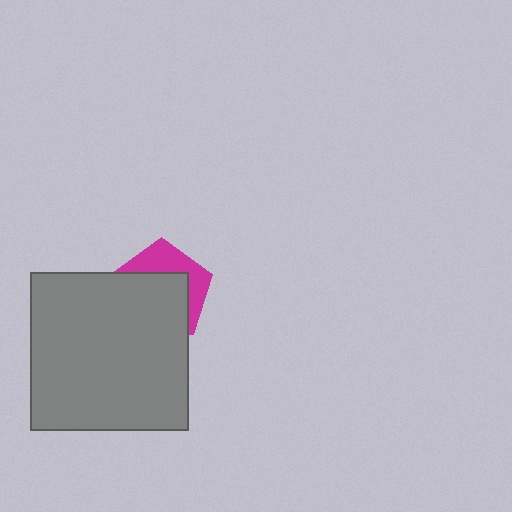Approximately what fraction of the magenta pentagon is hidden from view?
Roughly 64% of the magenta pentagon is hidden behind the gray square.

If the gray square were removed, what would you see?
You would see the complete magenta pentagon.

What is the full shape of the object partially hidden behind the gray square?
The partially hidden object is a magenta pentagon.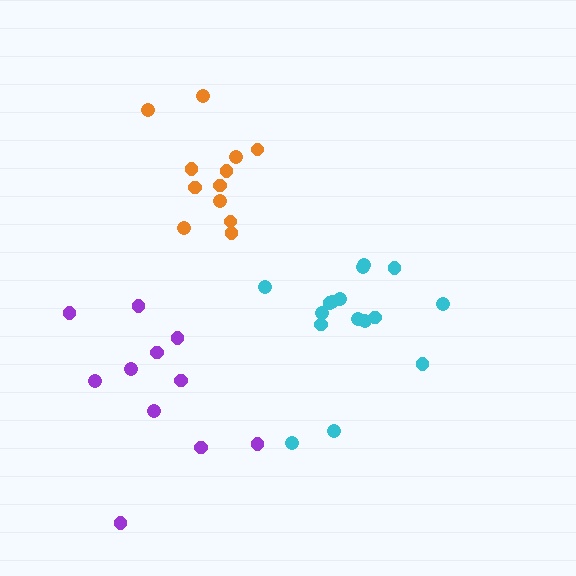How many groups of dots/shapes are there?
There are 3 groups.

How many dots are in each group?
Group 1: 16 dots, Group 2: 11 dots, Group 3: 12 dots (39 total).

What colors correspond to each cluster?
The clusters are colored: cyan, purple, orange.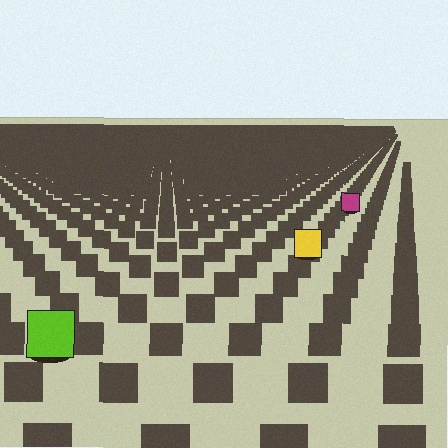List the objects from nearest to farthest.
From nearest to farthest: the lime square, the yellow square, the magenta square.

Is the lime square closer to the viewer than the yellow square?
Yes. The lime square is closer — you can tell from the texture gradient: the ground texture is coarser near it.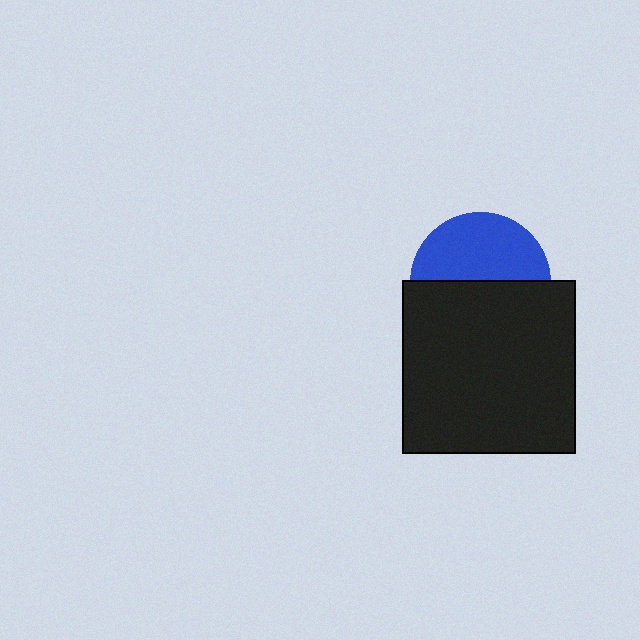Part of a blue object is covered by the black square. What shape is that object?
It is a circle.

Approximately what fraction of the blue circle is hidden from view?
Roughly 53% of the blue circle is hidden behind the black square.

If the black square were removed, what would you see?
You would see the complete blue circle.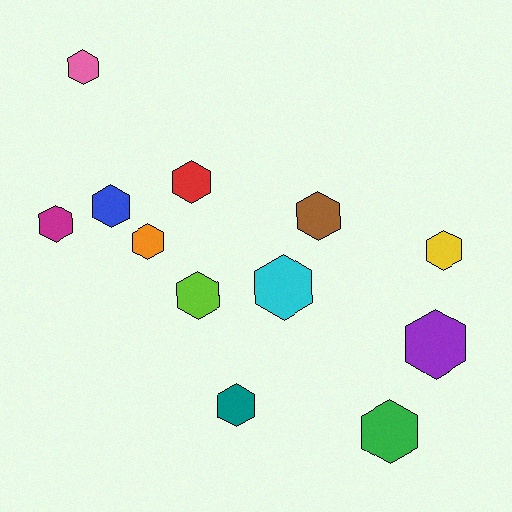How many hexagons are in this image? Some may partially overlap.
There are 12 hexagons.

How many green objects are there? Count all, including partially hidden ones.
There is 1 green object.